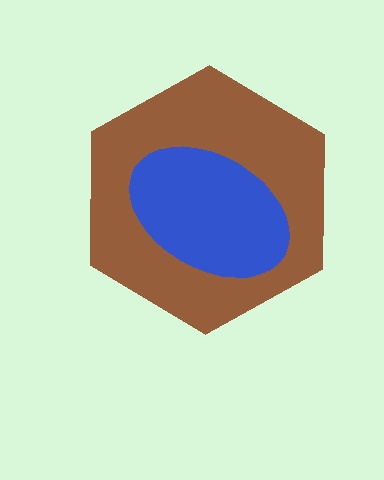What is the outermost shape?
The brown hexagon.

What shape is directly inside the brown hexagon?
The blue ellipse.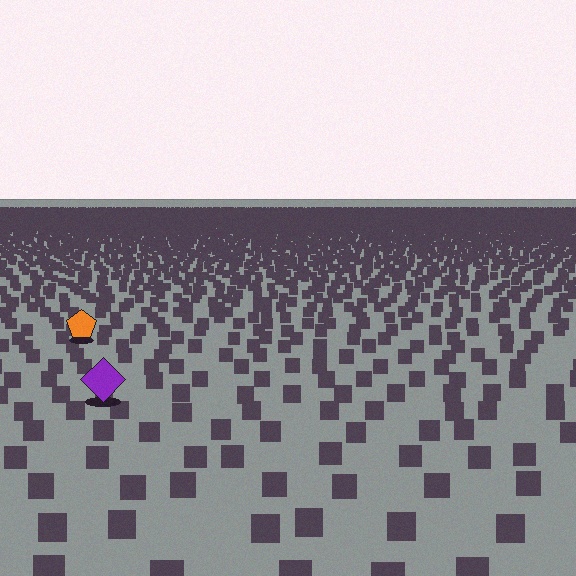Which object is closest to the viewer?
The purple diamond is closest. The texture marks near it are larger and more spread out.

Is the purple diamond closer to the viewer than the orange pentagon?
Yes. The purple diamond is closer — you can tell from the texture gradient: the ground texture is coarser near it.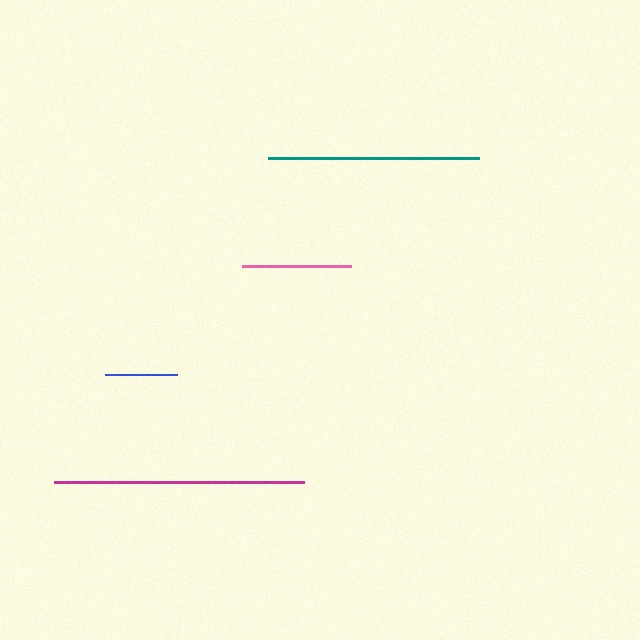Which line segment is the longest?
The magenta line is the longest at approximately 250 pixels.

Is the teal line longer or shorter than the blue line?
The teal line is longer than the blue line.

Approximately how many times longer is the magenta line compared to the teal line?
The magenta line is approximately 1.2 times the length of the teal line.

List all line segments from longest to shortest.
From longest to shortest: magenta, teal, pink, blue.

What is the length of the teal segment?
The teal segment is approximately 210 pixels long.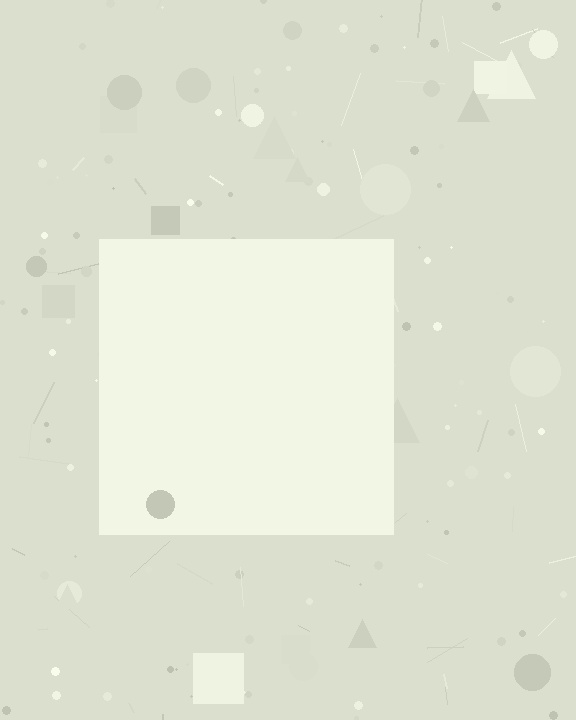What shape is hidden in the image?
A square is hidden in the image.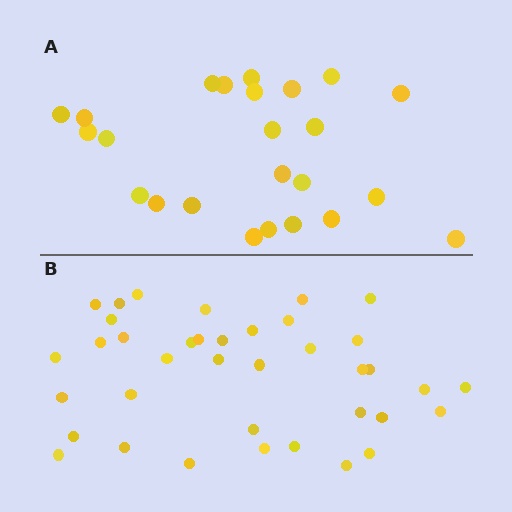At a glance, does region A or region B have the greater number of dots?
Region B (the bottom region) has more dots.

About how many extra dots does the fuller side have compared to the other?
Region B has approximately 15 more dots than region A.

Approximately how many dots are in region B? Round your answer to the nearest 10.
About 40 dots. (The exact count is 38, which rounds to 40.)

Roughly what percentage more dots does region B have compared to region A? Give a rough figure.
About 60% more.